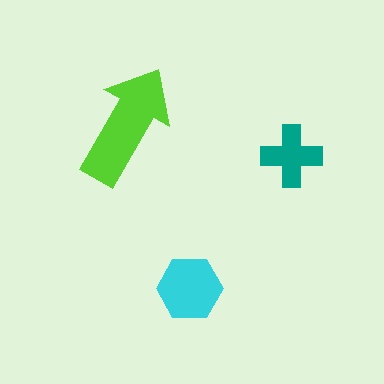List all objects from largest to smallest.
The lime arrow, the cyan hexagon, the teal cross.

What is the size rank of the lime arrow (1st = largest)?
1st.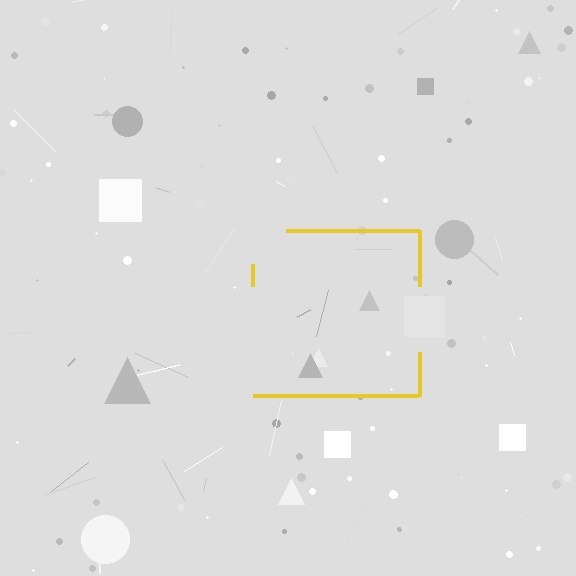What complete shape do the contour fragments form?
The contour fragments form a square.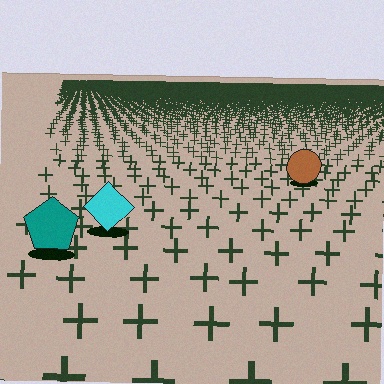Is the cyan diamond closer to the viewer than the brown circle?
Yes. The cyan diamond is closer — you can tell from the texture gradient: the ground texture is coarser near it.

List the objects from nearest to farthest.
From nearest to farthest: the teal pentagon, the cyan diamond, the brown circle.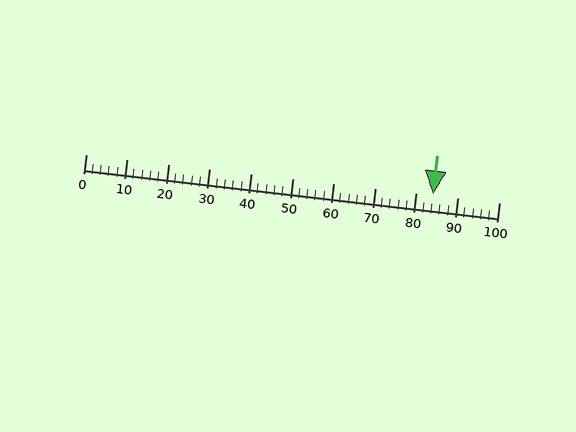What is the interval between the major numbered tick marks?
The major tick marks are spaced 10 units apart.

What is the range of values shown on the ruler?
The ruler shows values from 0 to 100.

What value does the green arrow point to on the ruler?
The green arrow points to approximately 84.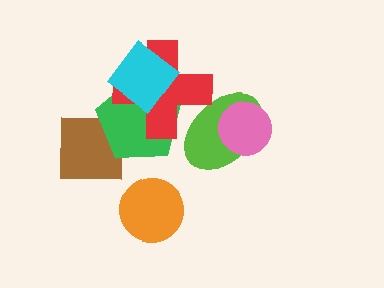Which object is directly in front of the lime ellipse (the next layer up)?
The red cross is directly in front of the lime ellipse.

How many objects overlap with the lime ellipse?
2 objects overlap with the lime ellipse.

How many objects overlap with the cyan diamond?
2 objects overlap with the cyan diamond.